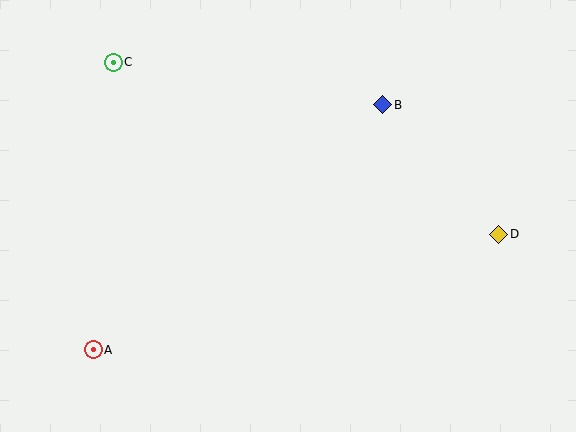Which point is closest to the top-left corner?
Point C is closest to the top-left corner.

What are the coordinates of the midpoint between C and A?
The midpoint between C and A is at (103, 206).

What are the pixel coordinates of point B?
Point B is at (383, 105).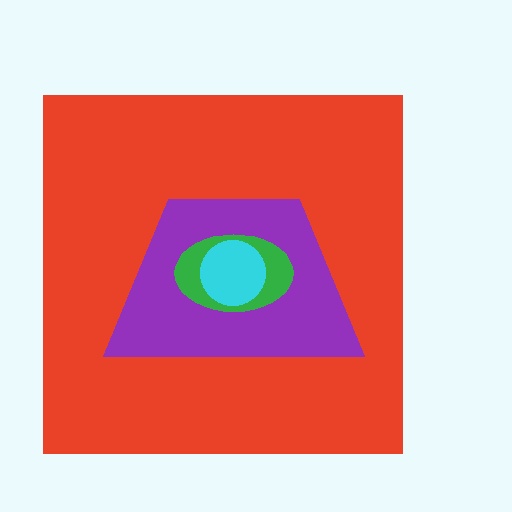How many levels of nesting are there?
4.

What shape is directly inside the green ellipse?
The cyan circle.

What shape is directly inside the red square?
The purple trapezoid.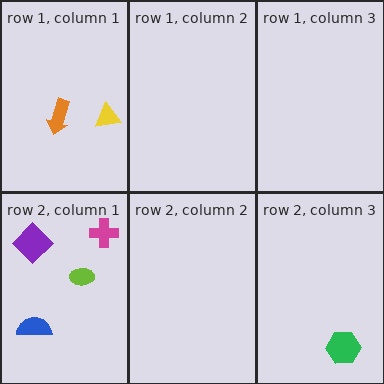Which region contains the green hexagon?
The row 2, column 3 region.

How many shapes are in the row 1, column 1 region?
2.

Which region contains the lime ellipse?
The row 2, column 1 region.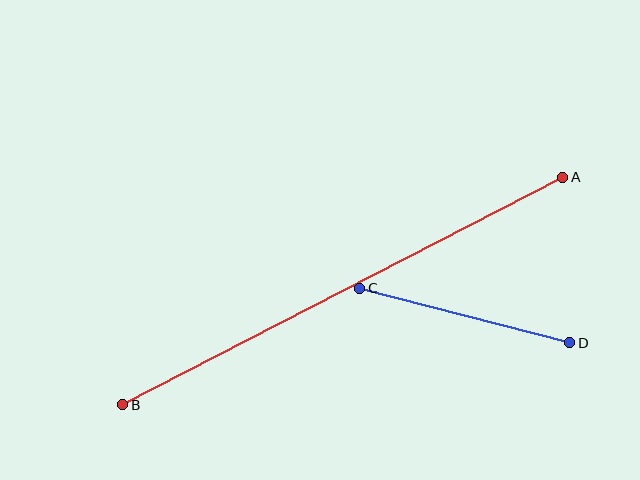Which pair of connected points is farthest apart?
Points A and B are farthest apart.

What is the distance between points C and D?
The distance is approximately 217 pixels.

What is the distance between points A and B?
The distance is approximately 495 pixels.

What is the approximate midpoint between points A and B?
The midpoint is at approximately (343, 291) pixels.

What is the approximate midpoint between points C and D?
The midpoint is at approximately (465, 316) pixels.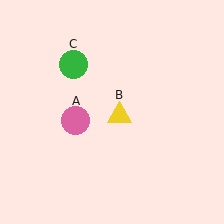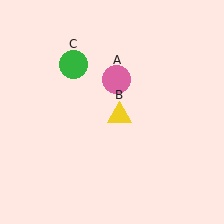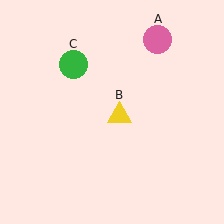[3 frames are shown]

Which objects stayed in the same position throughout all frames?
Yellow triangle (object B) and green circle (object C) remained stationary.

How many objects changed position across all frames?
1 object changed position: pink circle (object A).